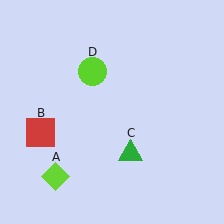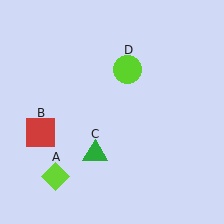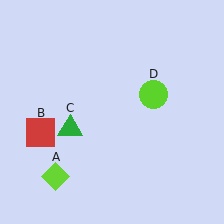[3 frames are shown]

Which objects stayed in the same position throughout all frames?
Lime diamond (object A) and red square (object B) remained stationary.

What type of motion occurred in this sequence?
The green triangle (object C), lime circle (object D) rotated clockwise around the center of the scene.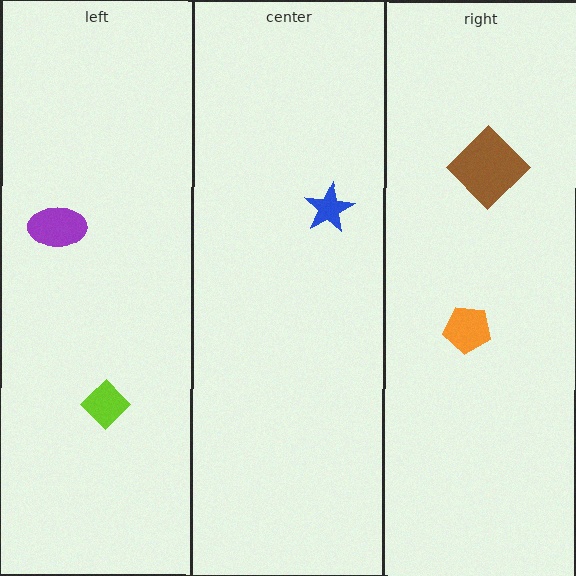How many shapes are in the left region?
2.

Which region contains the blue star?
The center region.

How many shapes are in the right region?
2.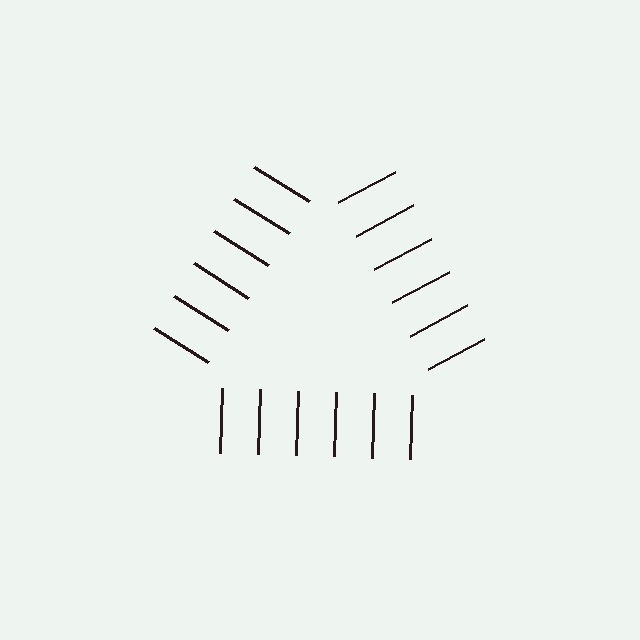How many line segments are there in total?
18 — 6 along each of the 3 edges.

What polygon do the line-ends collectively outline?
An illusory triangle — the line segments terminate on its edges but no continuous stroke is drawn.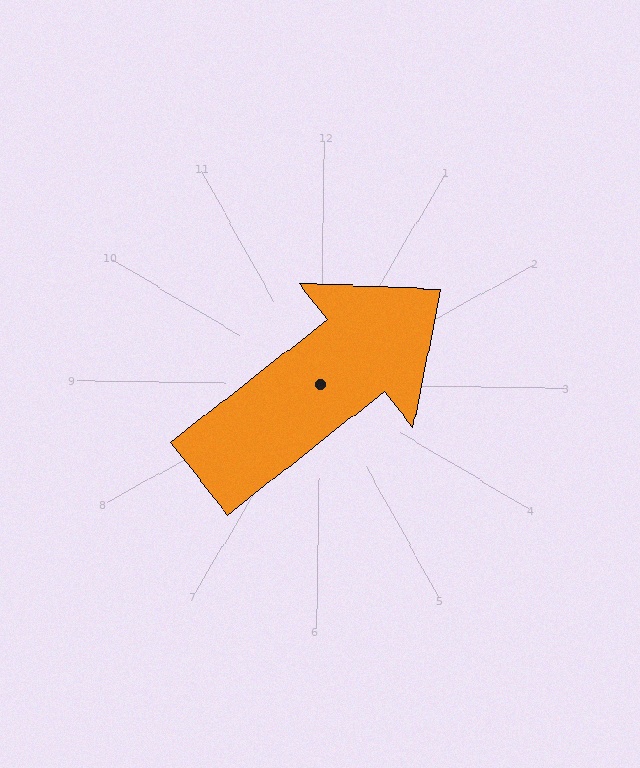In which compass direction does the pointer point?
Northeast.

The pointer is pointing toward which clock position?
Roughly 2 o'clock.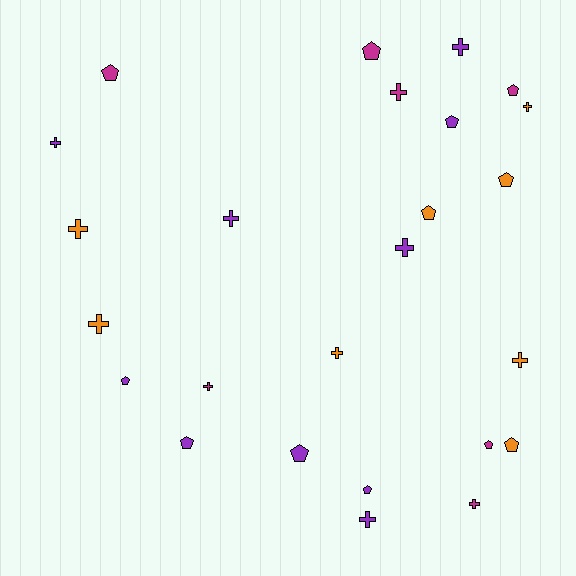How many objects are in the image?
There are 25 objects.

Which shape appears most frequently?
Cross, with 13 objects.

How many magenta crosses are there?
There are 3 magenta crosses.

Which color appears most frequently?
Purple, with 10 objects.